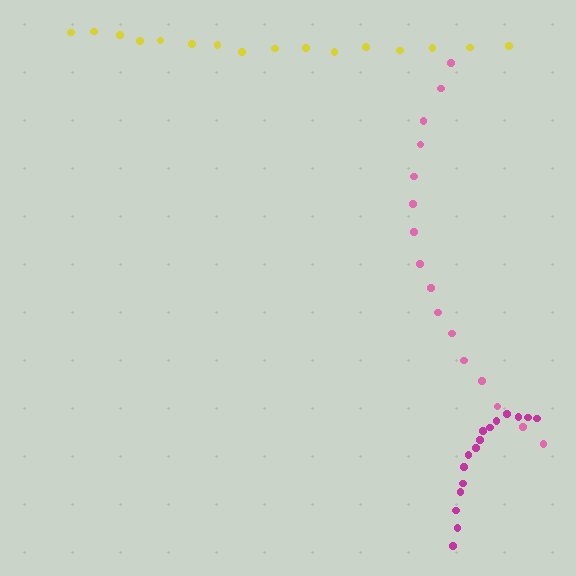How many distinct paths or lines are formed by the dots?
There are 3 distinct paths.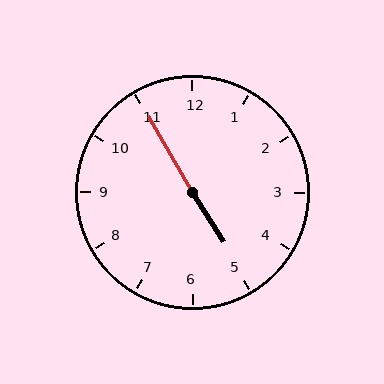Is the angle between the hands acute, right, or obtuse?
It is obtuse.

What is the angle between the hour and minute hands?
Approximately 178 degrees.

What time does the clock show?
4:55.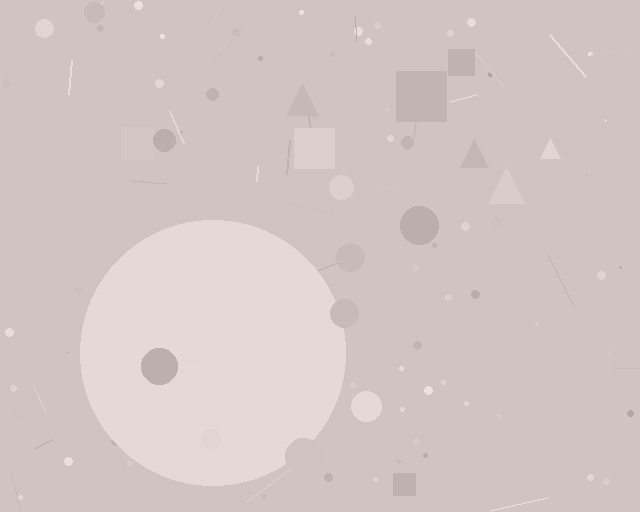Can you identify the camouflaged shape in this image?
The camouflaged shape is a circle.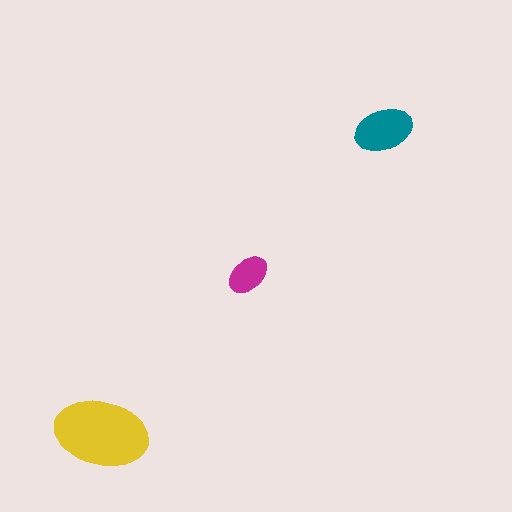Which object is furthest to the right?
The teal ellipse is rightmost.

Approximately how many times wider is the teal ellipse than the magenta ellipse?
About 1.5 times wider.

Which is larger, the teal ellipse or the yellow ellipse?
The yellow one.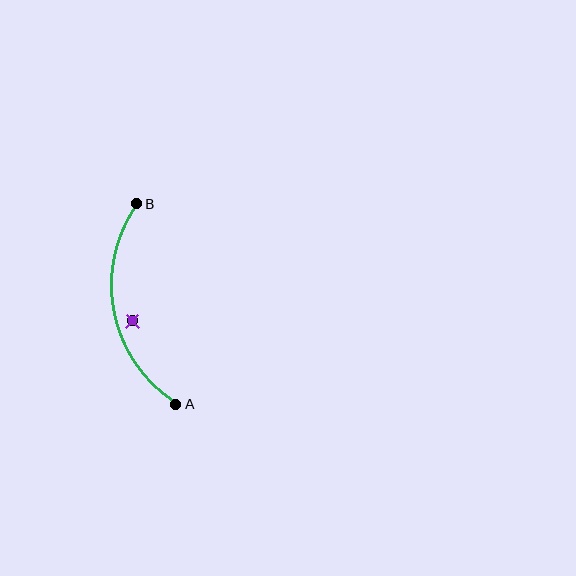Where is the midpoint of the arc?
The arc midpoint is the point on the curve farthest from the straight line joining A and B. It sits to the left of that line.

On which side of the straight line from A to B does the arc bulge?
The arc bulges to the left of the straight line connecting A and B.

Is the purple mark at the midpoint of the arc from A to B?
No — the purple mark does not lie on the arc at all. It sits slightly inside the curve.